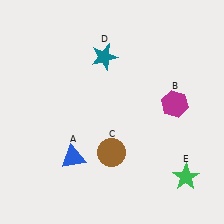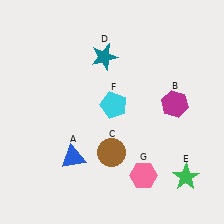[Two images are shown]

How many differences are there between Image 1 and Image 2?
There are 2 differences between the two images.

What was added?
A cyan pentagon (F), a pink hexagon (G) were added in Image 2.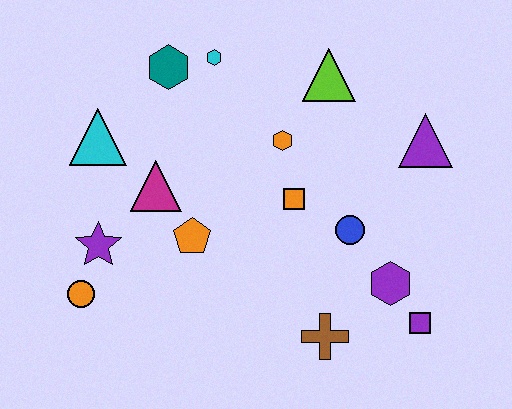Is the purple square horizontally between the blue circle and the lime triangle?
No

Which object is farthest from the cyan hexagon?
The purple square is farthest from the cyan hexagon.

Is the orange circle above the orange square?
No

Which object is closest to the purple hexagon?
The purple square is closest to the purple hexagon.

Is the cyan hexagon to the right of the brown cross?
No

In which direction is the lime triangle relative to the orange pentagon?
The lime triangle is above the orange pentagon.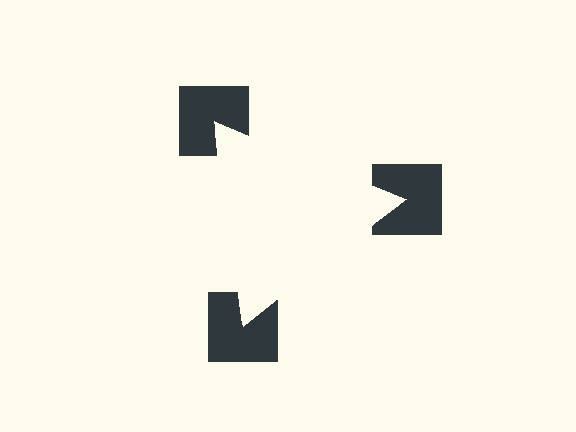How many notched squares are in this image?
There are 3 — one at each vertex of the illusory triangle.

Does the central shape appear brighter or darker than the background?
It typically appears slightly brighter than the background, even though no actual brightness change is drawn.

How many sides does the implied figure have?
3 sides.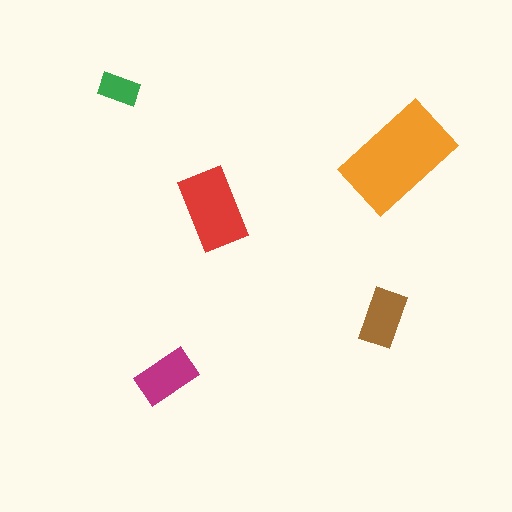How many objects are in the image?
There are 5 objects in the image.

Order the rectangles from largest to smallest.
the orange one, the red one, the magenta one, the brown one, the green one.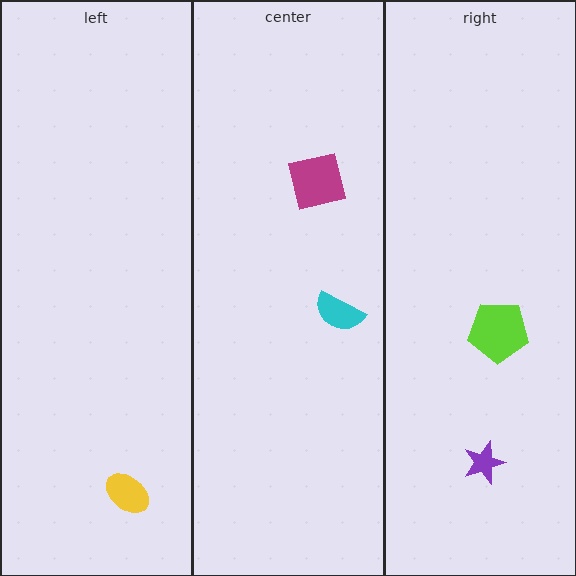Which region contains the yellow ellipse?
The left region.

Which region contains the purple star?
The right region.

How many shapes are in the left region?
1.